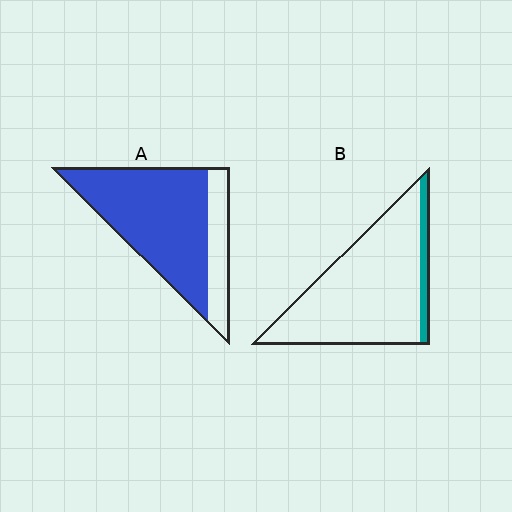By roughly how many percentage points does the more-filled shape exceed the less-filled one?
By roughly 65 percentage points (A over B).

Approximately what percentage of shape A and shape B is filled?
A is approximately 75% and B is approximately 10%.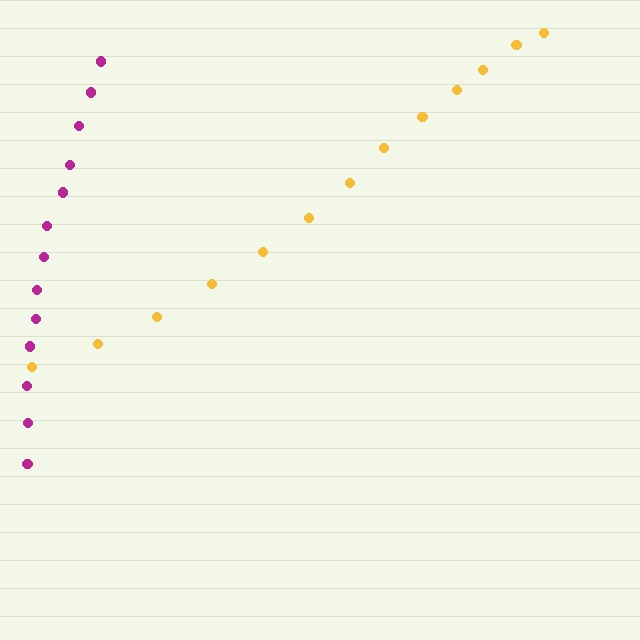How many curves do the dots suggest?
There are 2 distinct paths.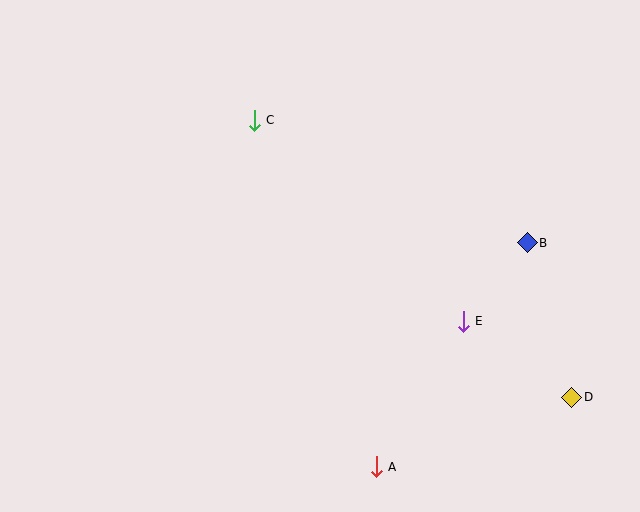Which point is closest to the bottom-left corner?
Point A is closest to the bottom-left corner.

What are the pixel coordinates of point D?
Point D is at (572, 397).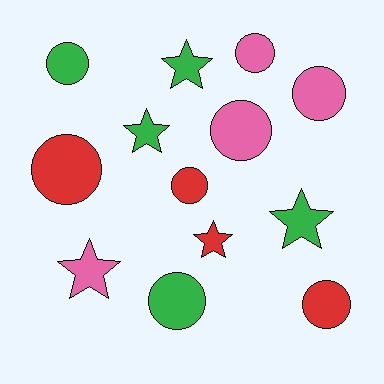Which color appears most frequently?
Green, with 5 objects.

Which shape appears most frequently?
Circle, with 8 objects.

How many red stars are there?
There is 1 red star.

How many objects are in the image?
There are 13 objects.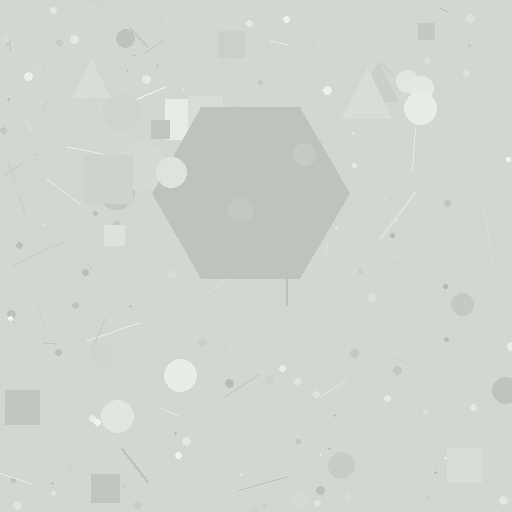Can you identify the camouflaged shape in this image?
The camouflaged shape is a hexagon.